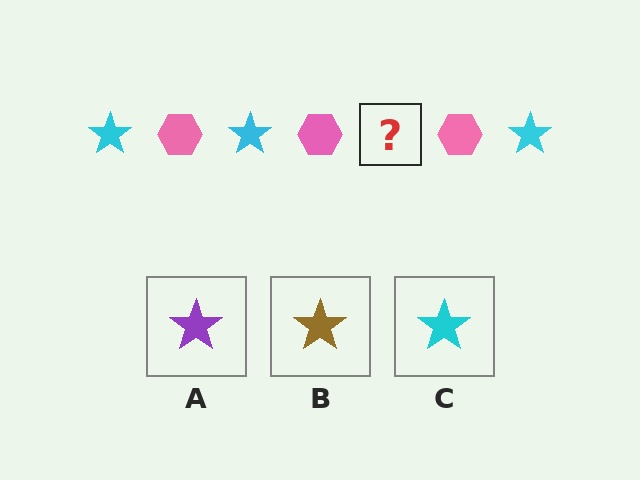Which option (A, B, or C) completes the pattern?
C.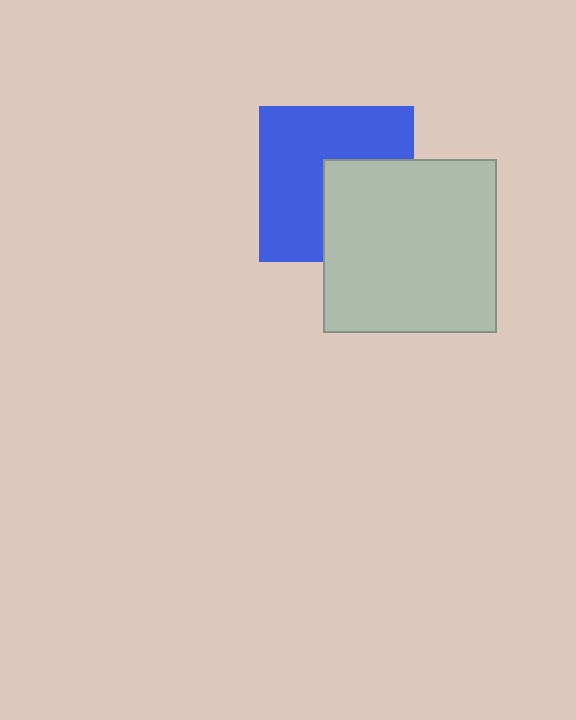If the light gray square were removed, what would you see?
You would see the complete blue square.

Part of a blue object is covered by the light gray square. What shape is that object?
It is a square.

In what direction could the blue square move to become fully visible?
The blue square could move toward the upper-left. That would shift it out from behind the light gray square entirely.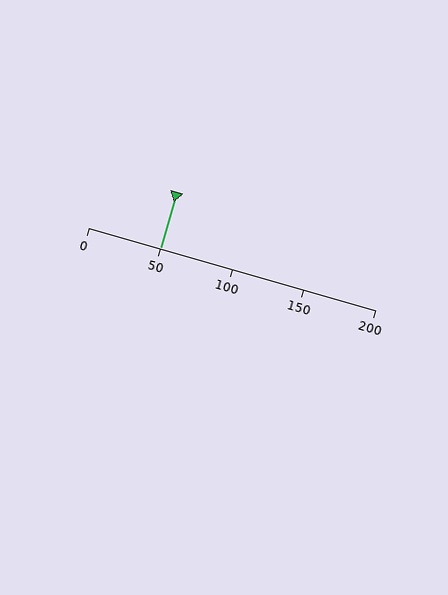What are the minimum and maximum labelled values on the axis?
The axis runs from 0 to 200.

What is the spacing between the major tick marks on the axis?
The major ticks are spaced 50 apart.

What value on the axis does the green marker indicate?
The marker indicates approximately 50.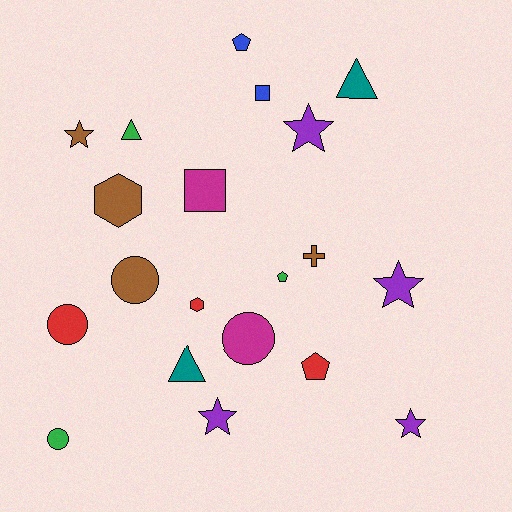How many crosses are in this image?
There is 1 cross.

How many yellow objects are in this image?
There are no yellow objects.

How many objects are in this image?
There are 20 objects.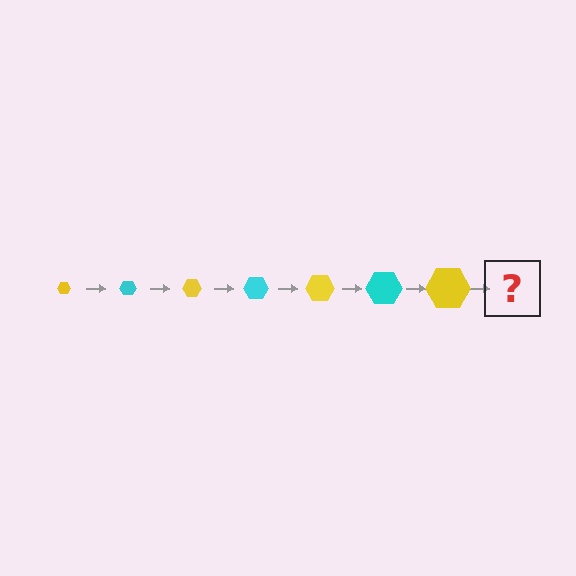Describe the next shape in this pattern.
It should be a cyan hexagon, larger than the previous one.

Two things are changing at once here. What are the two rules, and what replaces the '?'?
The two rules are that the hexagon grows larger each step and the color cycles through yellow and cyan. The '?' should be a cyan hexagon, larger than the previous one.